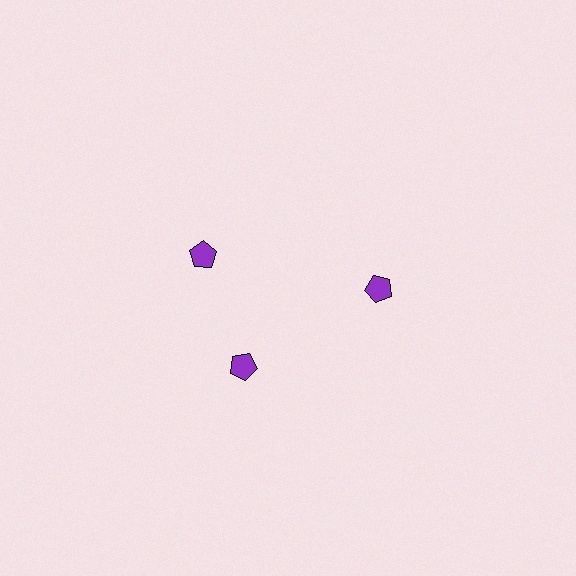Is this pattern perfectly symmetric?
No. The 3 purple pentagons are arranged in a ring, but one element near the 11 o'clock position is rotated out of alignment along the ring, breaking the 3-fold rotational symmetry.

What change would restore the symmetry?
The symmetry would be restored by rotating it back into even spacing with its neighbors so that all 3 pentagons sit at equal angles and equal distance from the center.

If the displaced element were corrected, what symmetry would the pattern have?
It would have 3-fold rotational symmetry — the pattern would map onto itself every 120 degrees.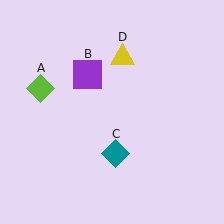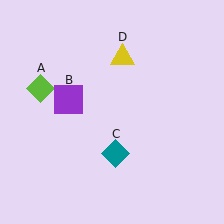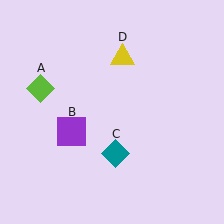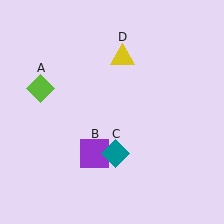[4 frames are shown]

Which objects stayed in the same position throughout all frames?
Lime diamond (object A) and teal diamond (object C) and yellow triangle (object D) remained stationary.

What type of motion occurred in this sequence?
The purple square (object B) rotated counterclockwise around the center of the scene.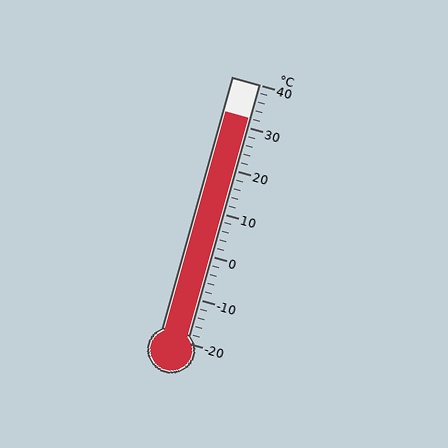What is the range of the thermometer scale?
The thermometer scale ranges from -20°C to 40°C.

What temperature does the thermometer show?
The thermometer shows approximately 32°C.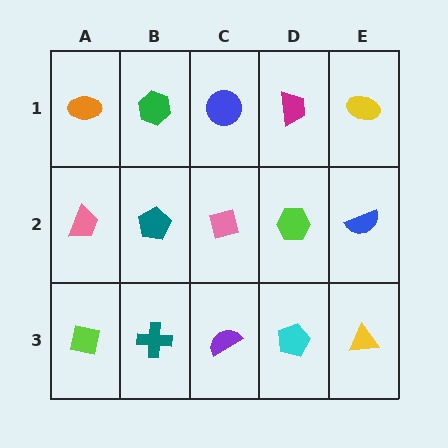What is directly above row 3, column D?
A lime hexagon.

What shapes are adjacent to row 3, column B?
A teal pentagon (row 2, column B), a lime square (row 3, column A), a purple semicircle (row 3, column C).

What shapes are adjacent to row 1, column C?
A pink square (row 2, column C), a green hexagon (row 1, column B), a magenta trapezoid (row 1, column D).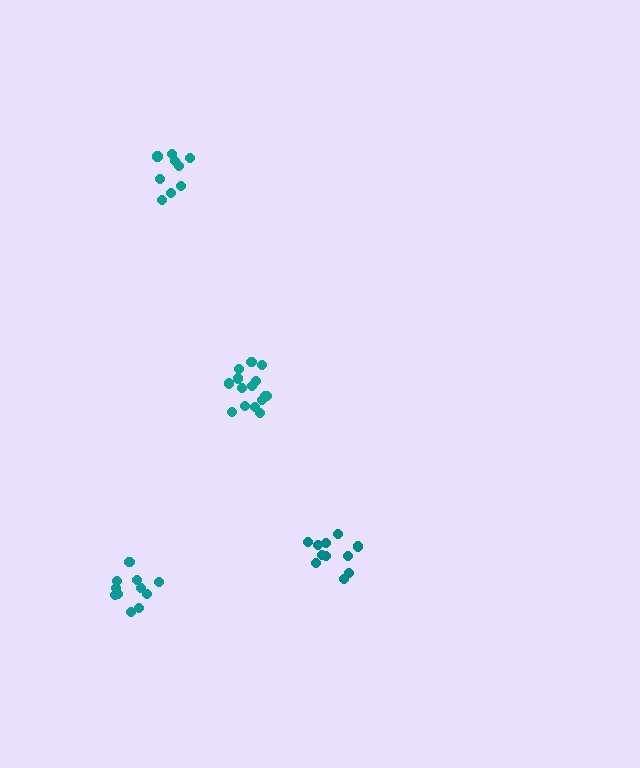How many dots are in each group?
Group 1: 15 dots, Group 2: 11 dots, Group 3: 9 dots, Group 4: 11 dots (46 total).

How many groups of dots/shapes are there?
There are 4 groups.